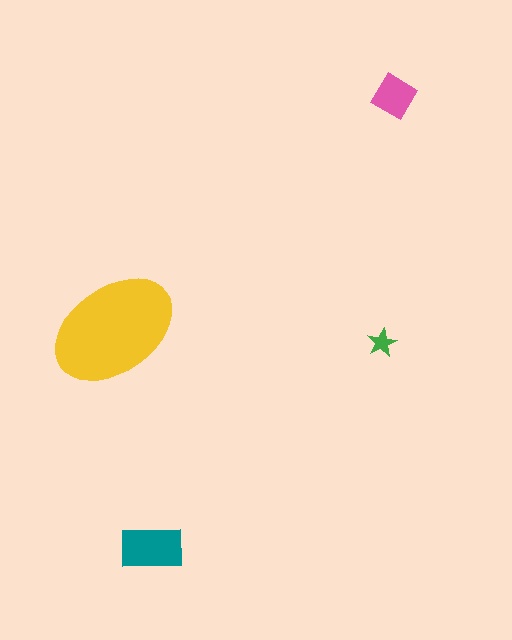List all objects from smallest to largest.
The green star, the pink diamond, the teal rectangle, the yellow ellipse.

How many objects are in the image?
There are 4 objects in the image.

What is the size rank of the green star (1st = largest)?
4th.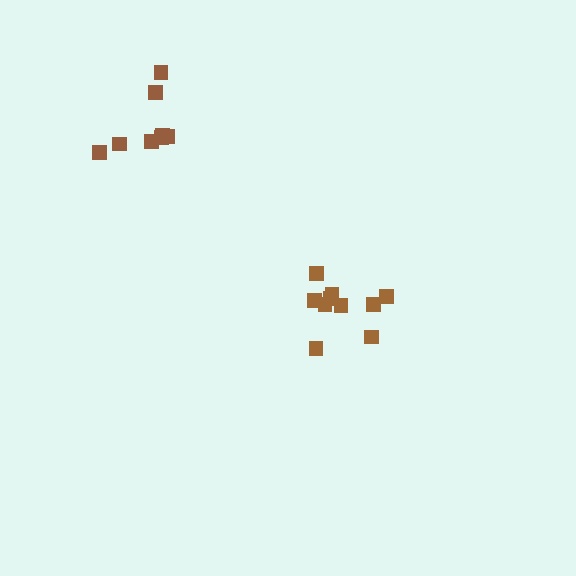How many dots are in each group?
Group 1: 10 dots, Group 2: 8 dots (18 total).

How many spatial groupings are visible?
There are 2 spatial groupings.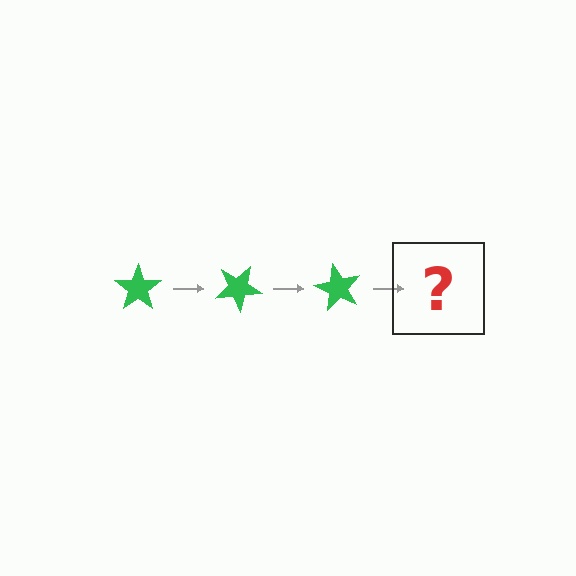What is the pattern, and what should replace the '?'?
The pattern is that the star rotates 30 degrees each step. The '?' should be a green star rotated 90 degrees.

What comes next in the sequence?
The next element should be a green star rotated 90 degrees.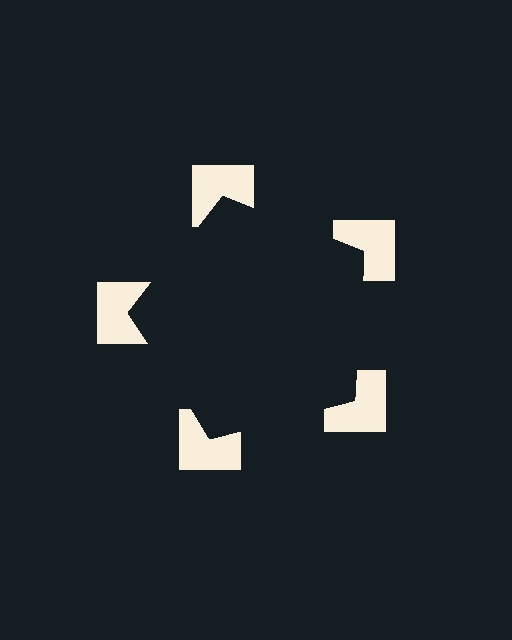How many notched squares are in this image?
There are 5 — one at each vertex of the illusory pentagon.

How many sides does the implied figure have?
5 sides.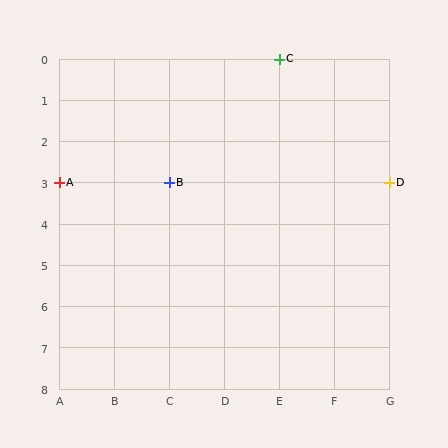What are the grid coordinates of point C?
Point C is at grid coordinates (E, 0).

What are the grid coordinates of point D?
Point D is at grid coordinates (G, 3).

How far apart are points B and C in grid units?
Points B and C are 2 columns and 3 rows apart (about 3.6 grid units diagonally).